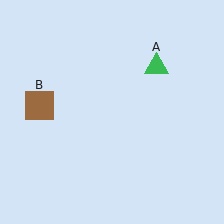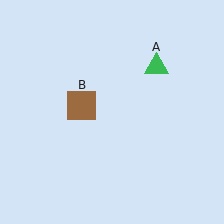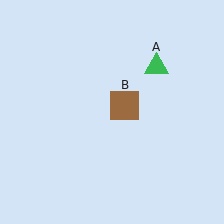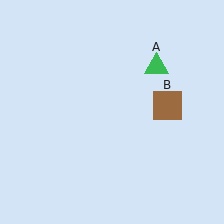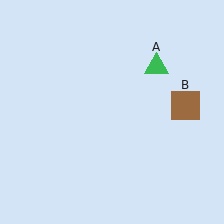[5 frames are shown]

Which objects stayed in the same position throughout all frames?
Green triangle (object A) remained stationary.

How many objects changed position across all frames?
1 object changed position: brown square (object B).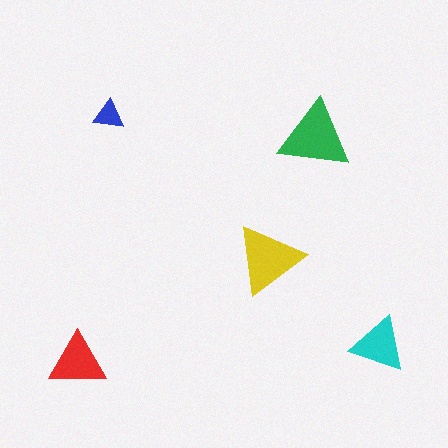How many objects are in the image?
There are 5 objects in the image.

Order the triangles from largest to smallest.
the green one, the yellow one, the red one, the cyan one, the blue one.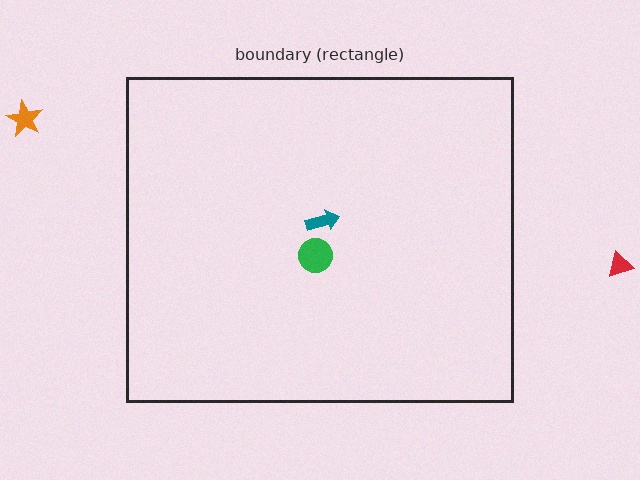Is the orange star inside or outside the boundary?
Outside.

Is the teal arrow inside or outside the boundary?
Inside.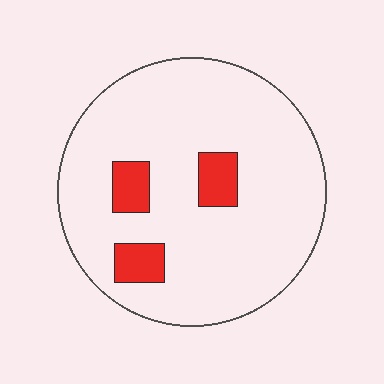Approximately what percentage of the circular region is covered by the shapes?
Approximately 10%.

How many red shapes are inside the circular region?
3.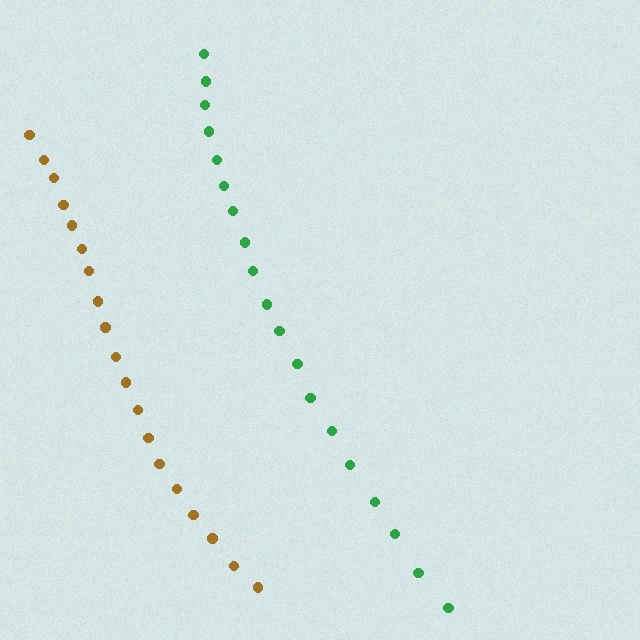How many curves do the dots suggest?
There are 2 distinct paths.